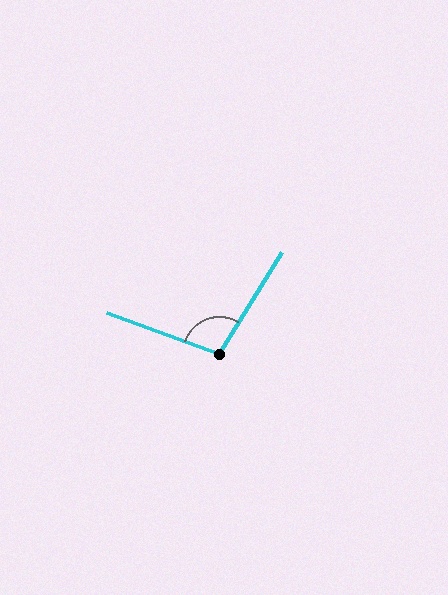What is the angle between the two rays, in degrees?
Approximately 102 degrees.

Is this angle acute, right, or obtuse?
It is obtuse.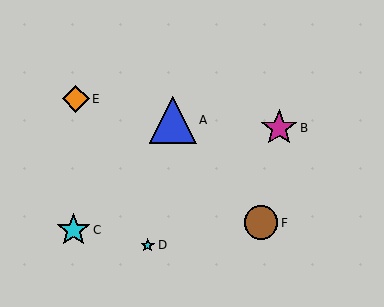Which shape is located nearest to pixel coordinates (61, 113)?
The orange diamond (labeled E) at (76, 99) is nearest to that location.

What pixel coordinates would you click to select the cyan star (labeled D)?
Click at (148, 245) to select the cyan star D.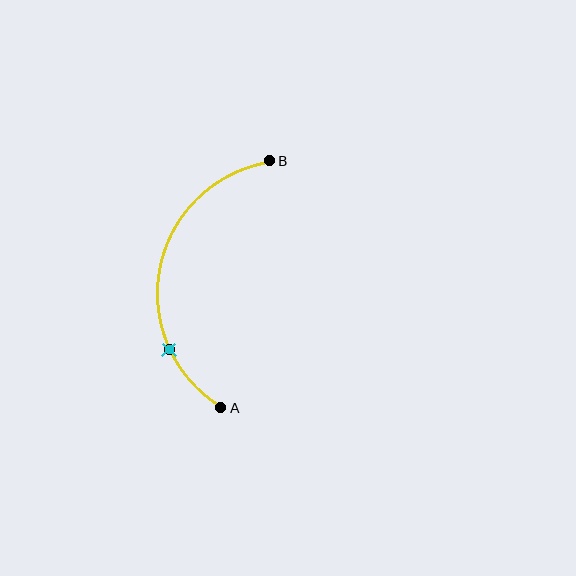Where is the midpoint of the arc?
The arc midpoint is the point on the curve farthest from the straight line joining A and B. It sits to the left of that line.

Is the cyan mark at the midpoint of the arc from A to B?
No. The cyan mark lies on the arc but is closer to endpoint A. The arc midpoint would be at the point on the curve equidistant along the arc from both A and B.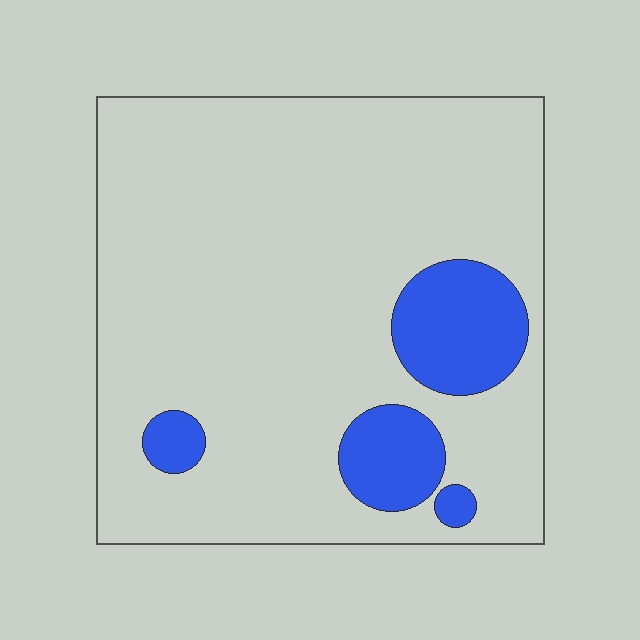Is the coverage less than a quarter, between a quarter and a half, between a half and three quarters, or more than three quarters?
Less than a quarter.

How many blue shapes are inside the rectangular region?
4.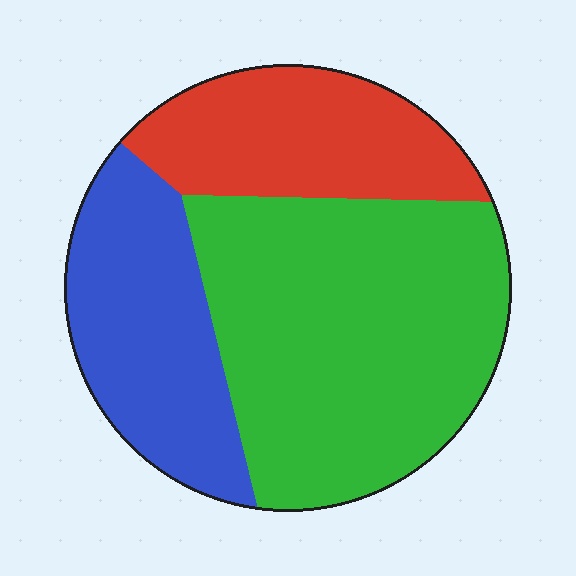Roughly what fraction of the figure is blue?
Blue covers roughly 25% of the figure.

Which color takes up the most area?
Green, at roughly 50%.